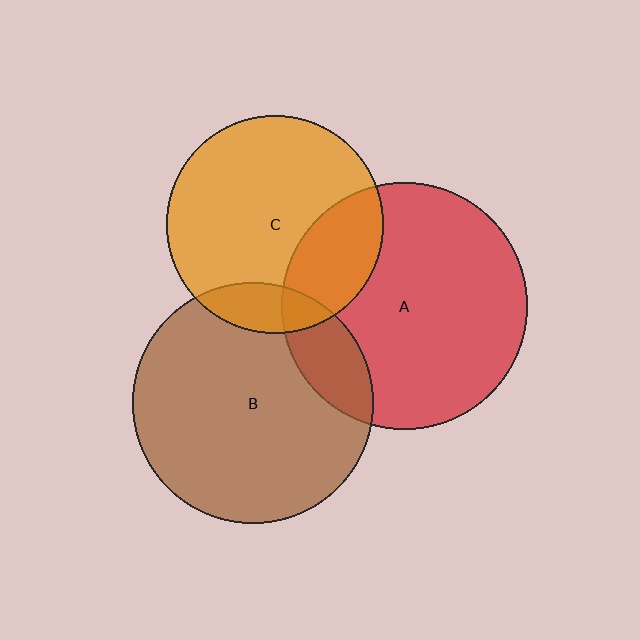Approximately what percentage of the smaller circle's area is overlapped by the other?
Approximately 15%.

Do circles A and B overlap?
Yes.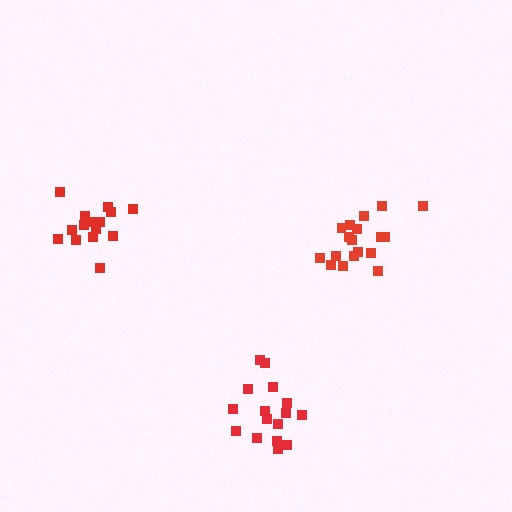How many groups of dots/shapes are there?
There are 3 groups.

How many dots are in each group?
Group 1: 18 dots, Group 2: 15 dots, Group 3: 16 dots (49 total).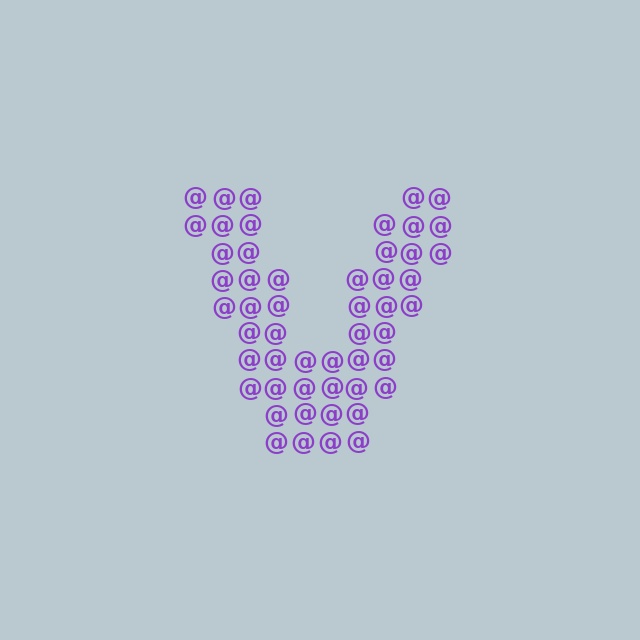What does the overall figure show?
The overall figure shows the letter V.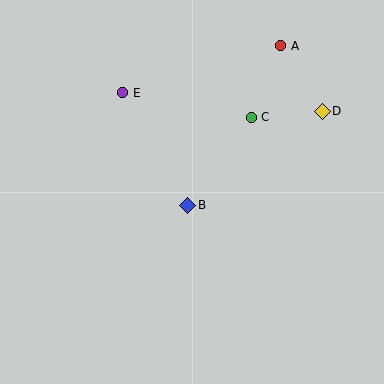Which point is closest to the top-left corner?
Point E is closest to the top-left corner.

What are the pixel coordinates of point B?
Point B is at (188, 205).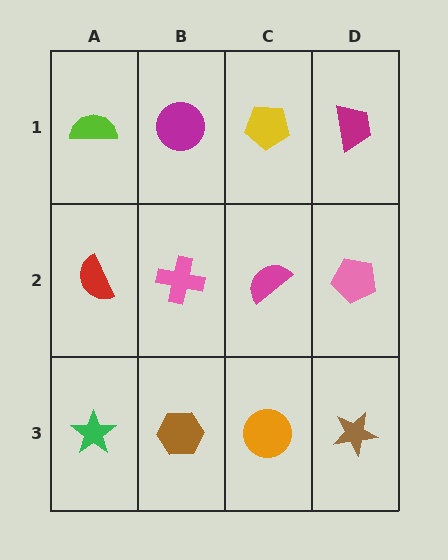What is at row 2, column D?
A pink pentagon.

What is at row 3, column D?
A brown star.